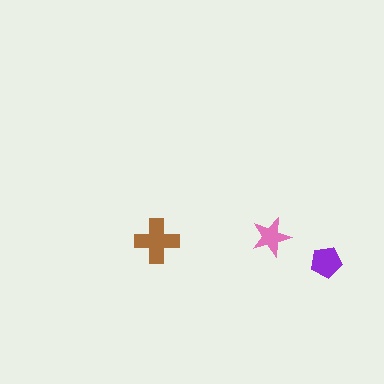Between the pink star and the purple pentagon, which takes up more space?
The purple pentagon.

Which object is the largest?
The brown cross.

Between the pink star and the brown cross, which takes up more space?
The brown cross.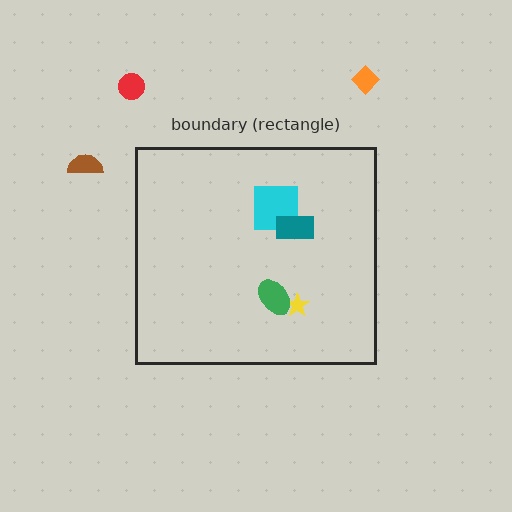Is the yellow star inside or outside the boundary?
Inside.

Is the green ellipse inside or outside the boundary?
Inside.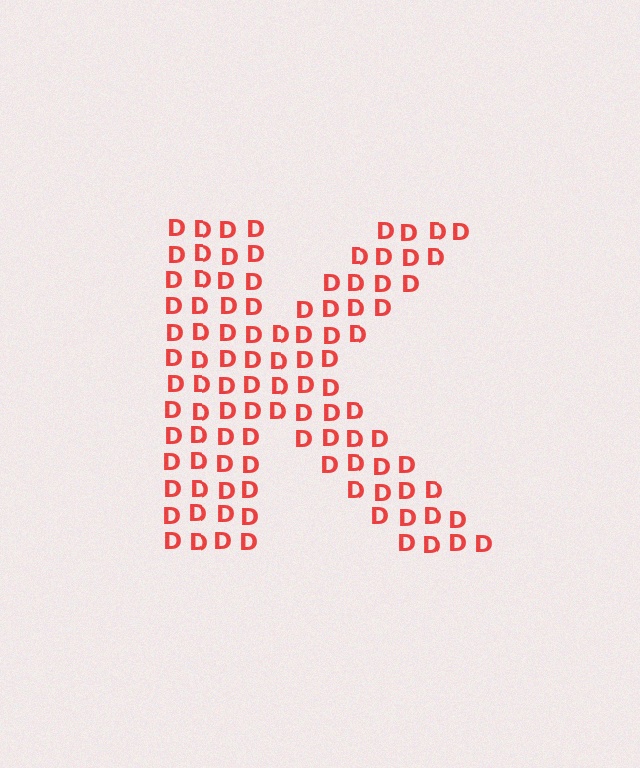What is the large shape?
The large shape is the letter K.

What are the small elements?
The small elements are letter D's.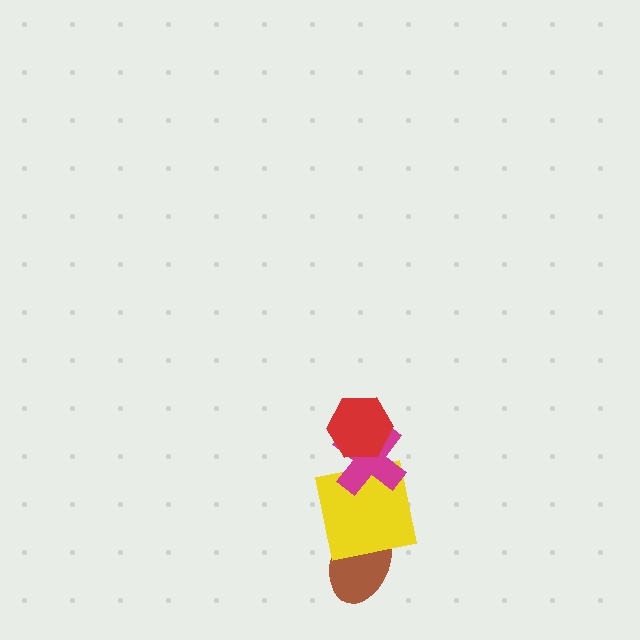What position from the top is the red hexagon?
The red hexagon is 1st from the top.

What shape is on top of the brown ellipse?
The yellow square is on top of the brown ellipse.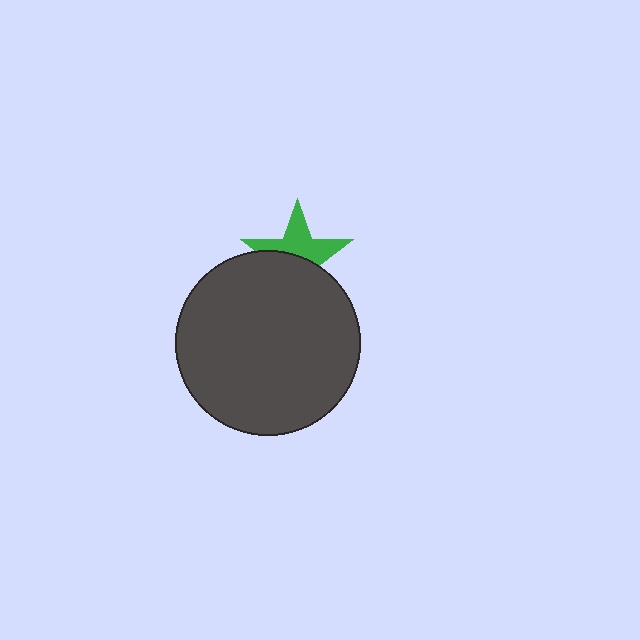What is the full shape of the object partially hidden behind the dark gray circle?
The partially hidden object is a green star.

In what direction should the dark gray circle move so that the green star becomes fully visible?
The dark gray circle should move down. That is the shortest direction to clear the overlap and leave the green star fully visible.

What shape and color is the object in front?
The object in front is a dark gray circle.